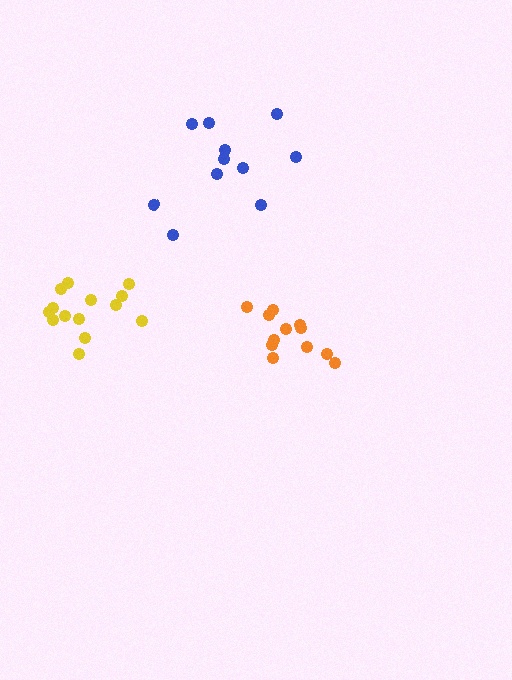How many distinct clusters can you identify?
There are 3 distinct clusters.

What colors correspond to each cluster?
The clusters are colored: yellow, orange, blue.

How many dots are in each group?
Group 1: 14 dots, Group 2: 12 dots, Group 3: 11 dots (37 total).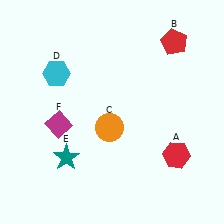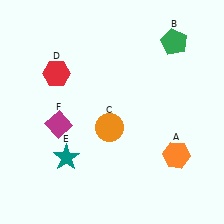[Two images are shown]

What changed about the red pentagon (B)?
In Image 1, B is red. In Image 2, it changed to green.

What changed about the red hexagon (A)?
In Image 1, A is red. In Image 2, it changed to orange.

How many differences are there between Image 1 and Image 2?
There are 3 differences between the two images.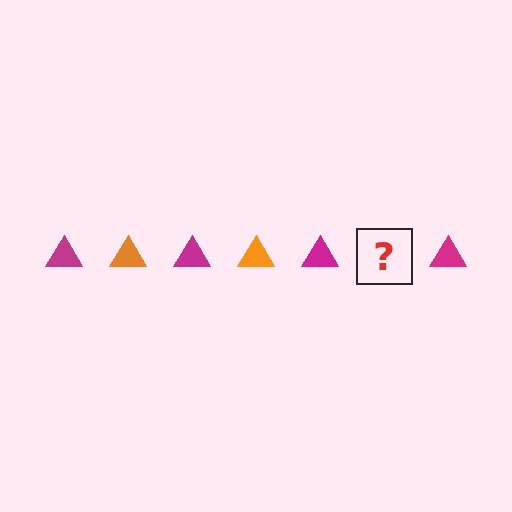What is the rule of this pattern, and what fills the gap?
The rule is that the pattern cycles through magenta, orange triangles. The gap should be filled with an orange triangle.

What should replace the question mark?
The question mark should be replaced with an orange triangle.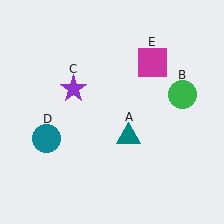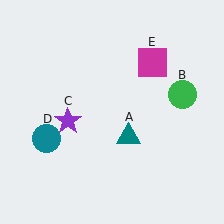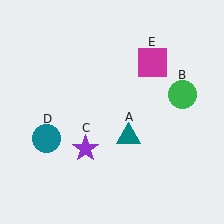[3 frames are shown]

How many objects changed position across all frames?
1 object changed position: purple star (object C).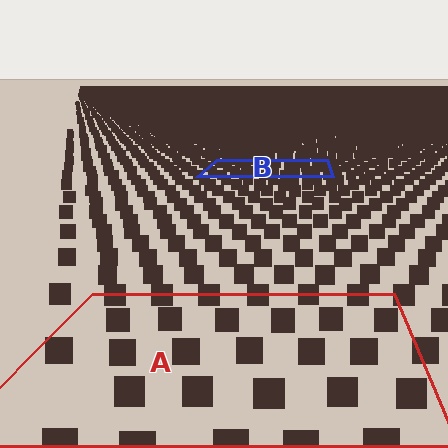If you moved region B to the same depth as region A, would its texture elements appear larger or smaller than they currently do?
They would appear larger. At a closer depth, the same texture elements are projected at a bigger on-screen size.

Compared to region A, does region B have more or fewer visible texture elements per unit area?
Region B has more texture elements per unit area — they are packed more densely because it is farther away.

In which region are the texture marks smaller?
The texture marks are smaller in region B, because it is farther away.